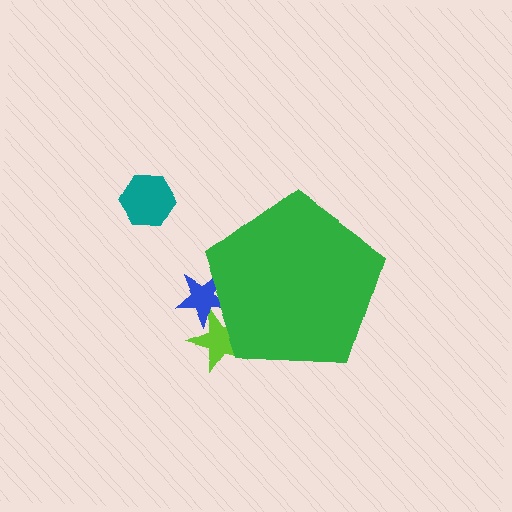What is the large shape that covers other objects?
A green pentagon.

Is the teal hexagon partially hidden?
No, the teal hexagon is fully visible.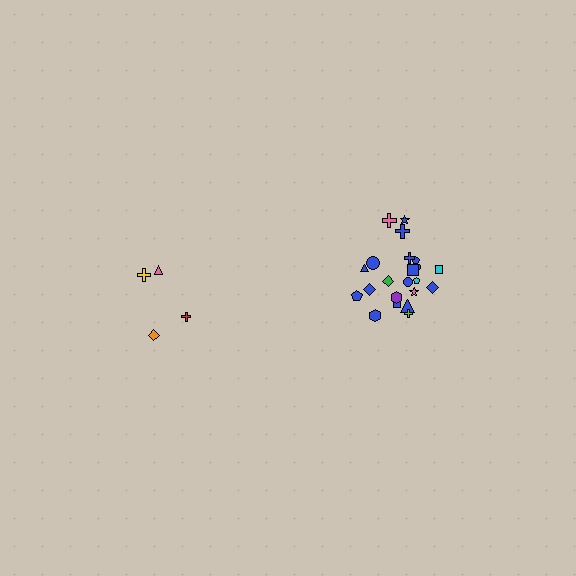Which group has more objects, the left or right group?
The right group.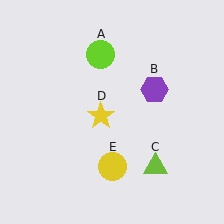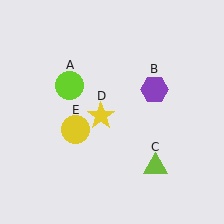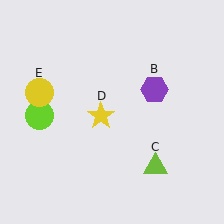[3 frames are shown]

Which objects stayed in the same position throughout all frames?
Purple hexagon (object B) and lime triangle (object C) and yellow star (object D) remained stationary.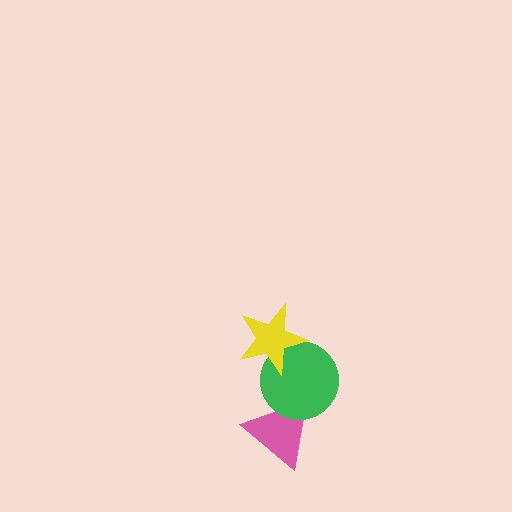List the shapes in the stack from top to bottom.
From top to bottom: the yellow star, the green circle, the pink triangle.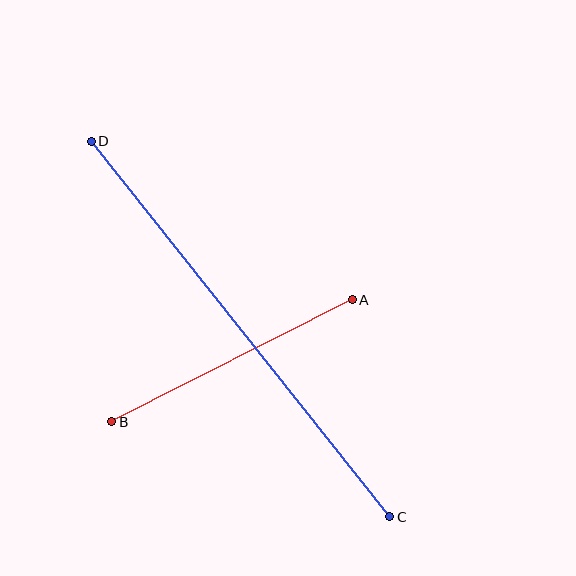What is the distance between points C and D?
The distance is approximately 480 pixels.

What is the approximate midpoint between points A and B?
The midpoint is at approximately (232, 361) pixels.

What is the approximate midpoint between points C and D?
The midpoint is at approximately (241, 329) pixels.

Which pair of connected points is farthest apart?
Points C and D are farthest apart.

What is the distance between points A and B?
The distance is approximately 270 pixels.